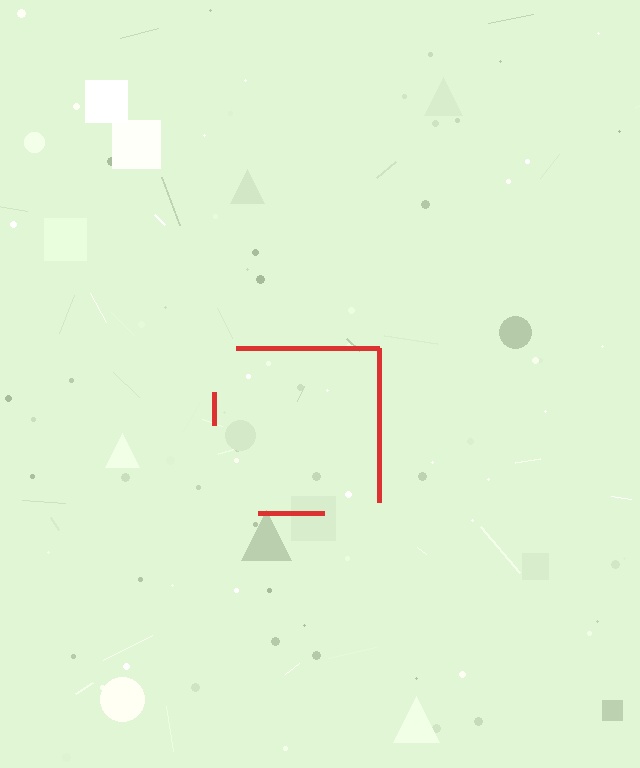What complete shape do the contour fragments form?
The contour fragments form a square.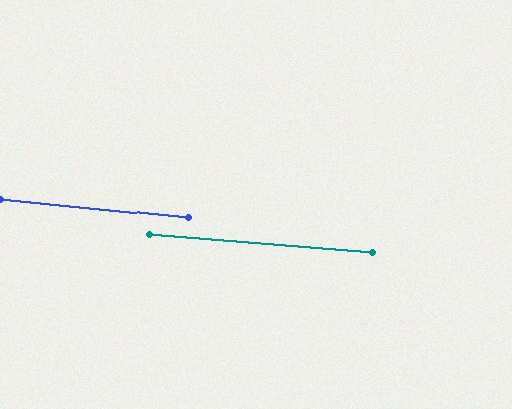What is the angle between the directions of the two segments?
Approximately 1 degree.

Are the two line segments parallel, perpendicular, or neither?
Parallel — their directions differ by only 1.2°.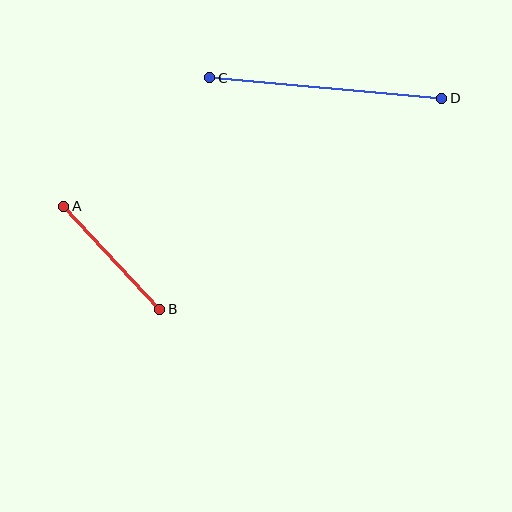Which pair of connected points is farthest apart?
Points C and D are farthest apart.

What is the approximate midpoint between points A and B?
The midpoint is at approximately (112, 258) pixels.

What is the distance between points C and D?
The distance is approximately 233 pixels.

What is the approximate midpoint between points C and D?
The midpoint is at approximately (326, 88) pixels.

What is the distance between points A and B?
The distance is approximately 141 pixels.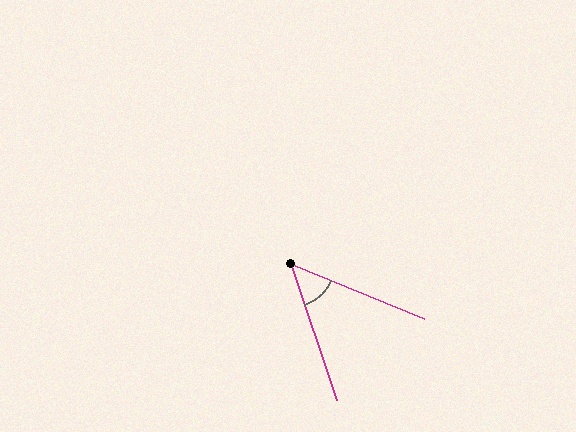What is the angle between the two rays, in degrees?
Approximately 49 degrees.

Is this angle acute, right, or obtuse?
It is acute.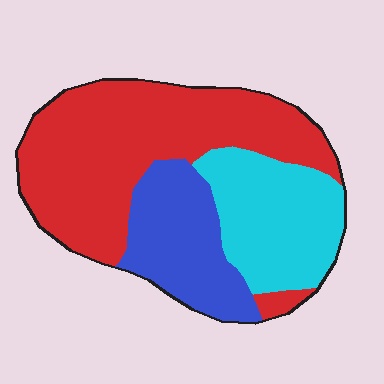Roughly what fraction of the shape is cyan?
Cyan takes up about one quarter (1/4) of the shape.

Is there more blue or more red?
Red.